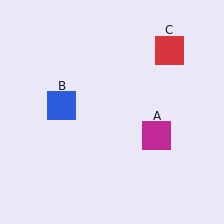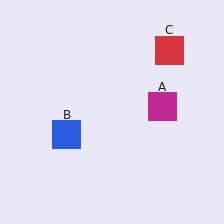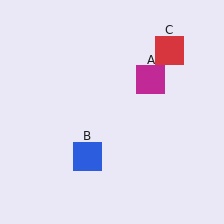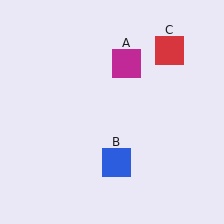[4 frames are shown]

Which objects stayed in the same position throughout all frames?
Red square (object C) remained stationary.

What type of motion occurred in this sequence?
The magenta square (object A), blue square (object B) rotated counterclockwise around the center of the scene.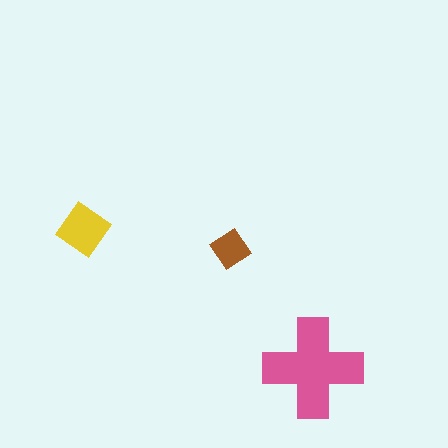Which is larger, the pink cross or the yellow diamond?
The pink cross.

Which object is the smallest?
The brown diamond.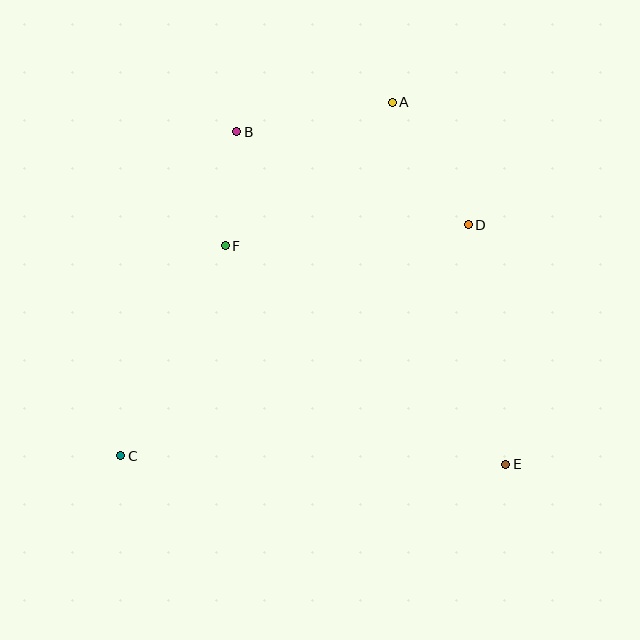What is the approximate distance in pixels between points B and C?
The distance between B and C is approximately 344 pixels.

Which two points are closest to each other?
Points B and F are closest to each other.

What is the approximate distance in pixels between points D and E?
The distance between D and E is approximately 243 pixels.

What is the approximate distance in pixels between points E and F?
The distance between E and F is approximately 356 pixels.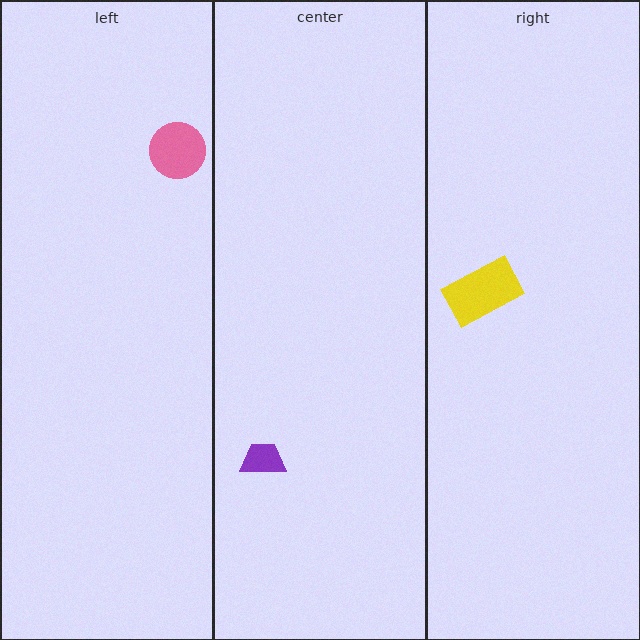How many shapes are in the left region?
1.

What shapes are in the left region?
The pink circle.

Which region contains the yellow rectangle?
The right region.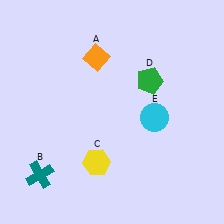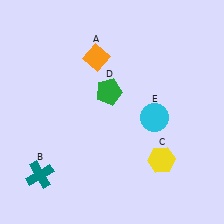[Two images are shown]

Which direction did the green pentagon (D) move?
The green pentagon (D) moved left.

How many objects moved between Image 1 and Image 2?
2 objects moved between the two images.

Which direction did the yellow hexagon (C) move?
The yellow hexagon (C) moved right.